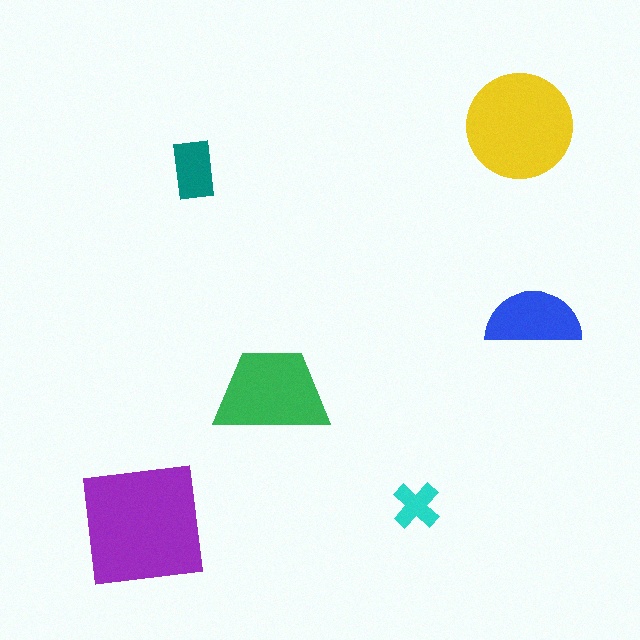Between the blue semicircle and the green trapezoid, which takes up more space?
The green trapezoid.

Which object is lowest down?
The purple square is bottommost.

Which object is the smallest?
The cyan cross.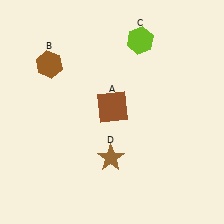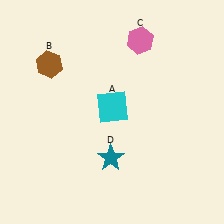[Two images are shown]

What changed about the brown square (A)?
In Image 1, A is brown. In Image 2, it changed to cyan.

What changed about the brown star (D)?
In Image 1, D is brown. In Image 2, it changed to teal.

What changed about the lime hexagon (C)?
In Image 1, C is lime. In Image 2, it changed to pink.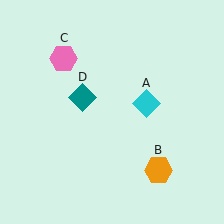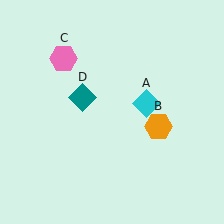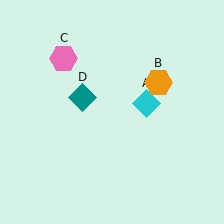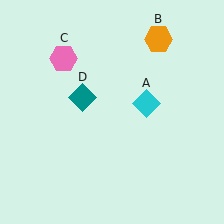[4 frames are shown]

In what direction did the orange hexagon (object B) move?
The orange hexagon (object B) moved up.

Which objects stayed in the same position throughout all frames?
Cyan diamond (object A) and pink hexagon (object C) and teal diamond (object D) remained stationary.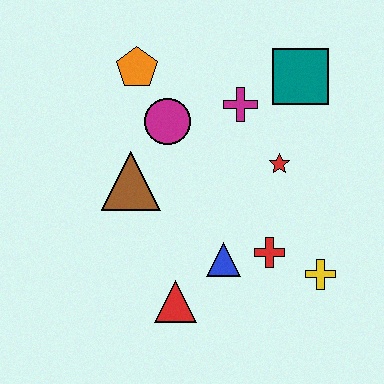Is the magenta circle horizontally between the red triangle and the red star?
No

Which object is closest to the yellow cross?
The red cross is closest to the yellow cross.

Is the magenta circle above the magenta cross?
No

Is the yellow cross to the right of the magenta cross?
Yes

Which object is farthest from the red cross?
The orange pentagon is farthest from the red cross.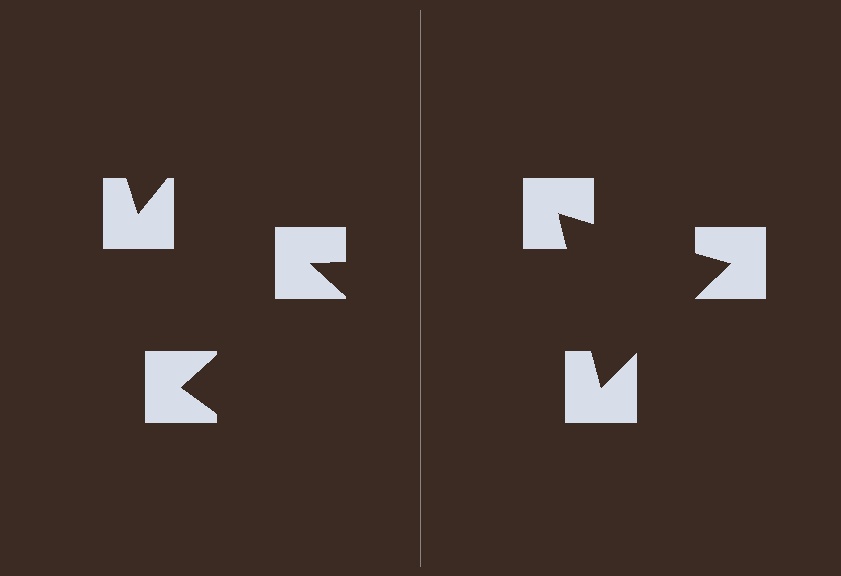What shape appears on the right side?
An illusory triangle.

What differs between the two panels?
The notched squares are positioned identically on both sides; only the wedge orientations differ. On the right they align to a triangle; on the left they are misaligned.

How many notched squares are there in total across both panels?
6 — 3 on each side.